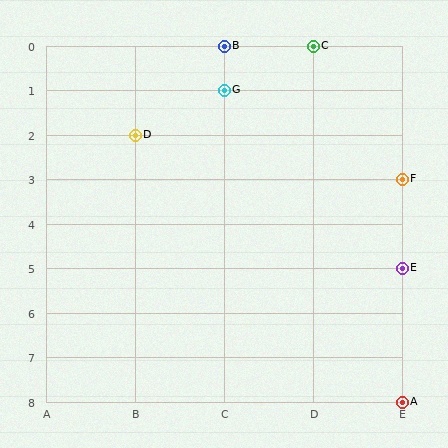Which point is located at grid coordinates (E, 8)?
Point A is at (E, 8).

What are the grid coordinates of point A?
Point A is at grid coordinates (E, 8).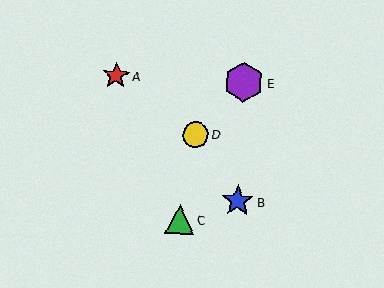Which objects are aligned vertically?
Objects B, E are aligned vertically.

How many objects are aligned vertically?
2 objects (B, E) are aligned vertically.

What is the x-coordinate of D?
Object D is at x≈195.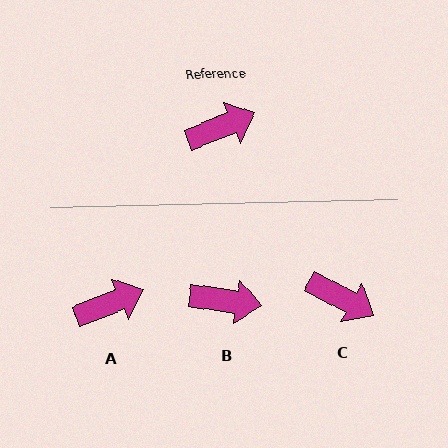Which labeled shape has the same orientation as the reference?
A.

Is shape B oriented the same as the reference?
No, it is off by about 31 degrees.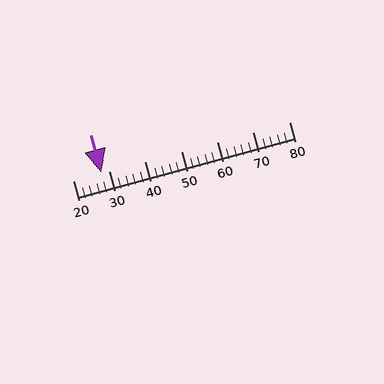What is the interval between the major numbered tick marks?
The major tick marks are spaced 10 units apart.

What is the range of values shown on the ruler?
The ruler shows values from 20 to 80.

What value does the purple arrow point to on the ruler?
The purple arrow points to approximately 28.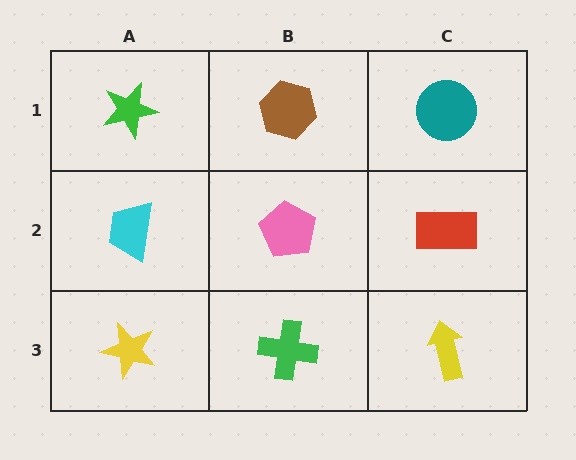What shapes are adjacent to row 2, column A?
A green star (row 1, column A), a yellow star (row 3, column A), a pink pentagon (row 2, column B).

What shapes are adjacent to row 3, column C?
A red rectangle (row 2, column C), a green cross (row 3, column B).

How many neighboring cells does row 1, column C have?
2.